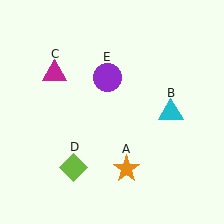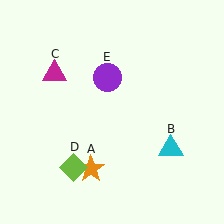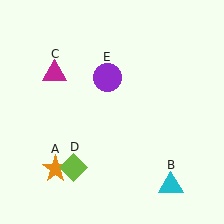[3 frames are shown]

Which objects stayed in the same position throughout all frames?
Magenta triangle (object C) and lime diamond (object D) and purple circle (object E) remained stationary.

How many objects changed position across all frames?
2 objects changed position: orange star (object A), cyan triangle (object B).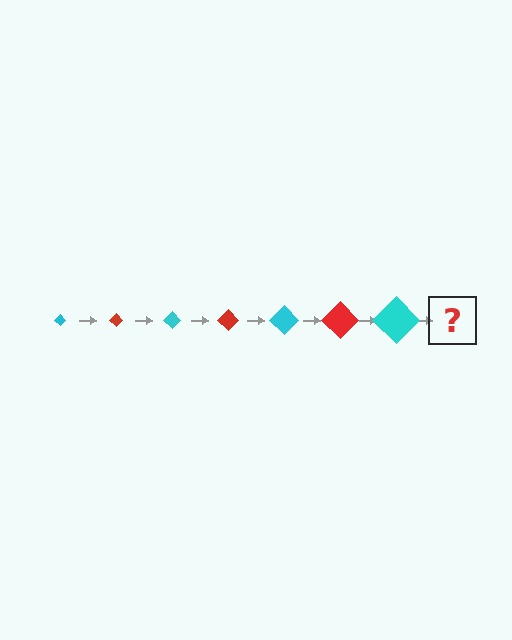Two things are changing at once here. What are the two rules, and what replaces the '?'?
The two rules are that the diamond grows larger each step and the color cycles through cyan and red. The '?' should be a red diamond, larger than the previous one.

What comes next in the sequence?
The next element should be a red diamond, larger than the previous one.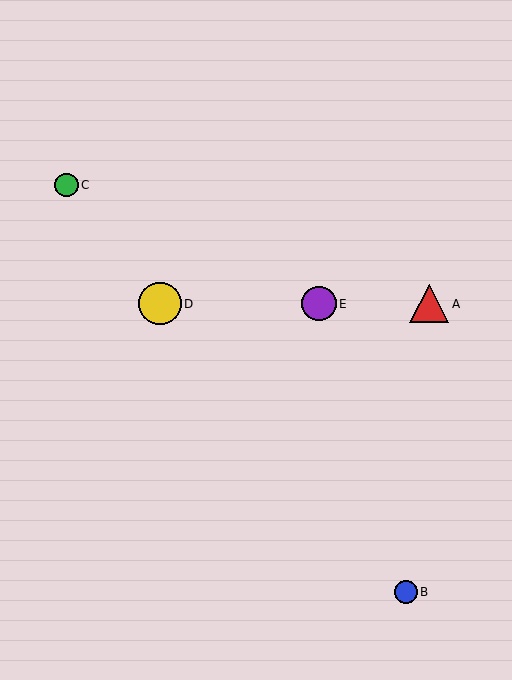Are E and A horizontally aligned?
Yes, both are at y≈304.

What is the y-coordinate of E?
Object E is at y≈304.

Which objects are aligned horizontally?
Objects A, D, E are aligned horizontally.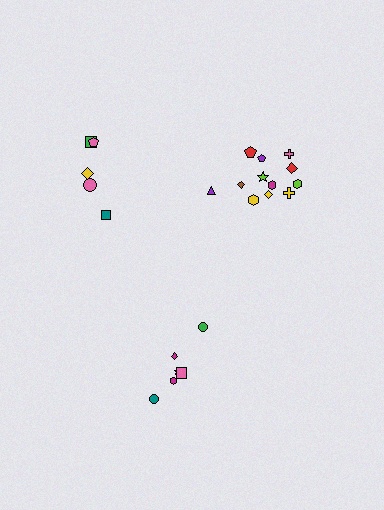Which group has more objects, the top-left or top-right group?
The top-right group.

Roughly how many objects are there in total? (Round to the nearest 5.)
Roughly 25 objects in total.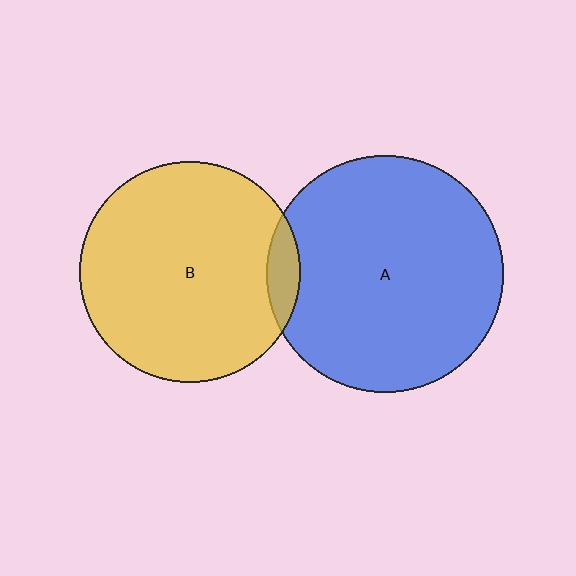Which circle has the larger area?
Circle A (blue).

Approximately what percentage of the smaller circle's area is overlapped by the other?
Approximately 5%.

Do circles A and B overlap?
Yes.